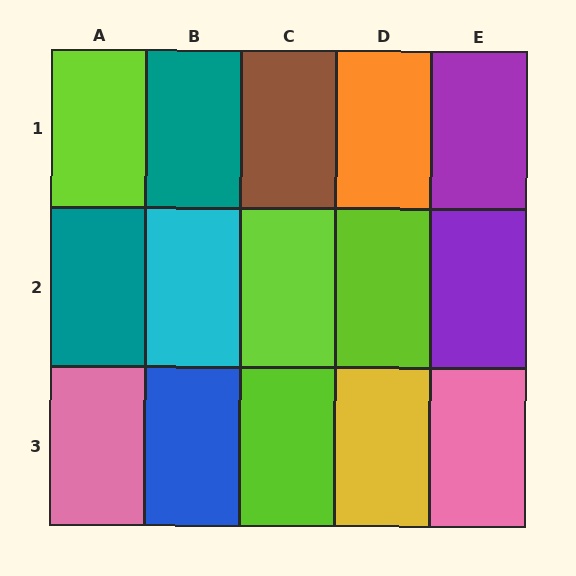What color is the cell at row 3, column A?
Pink.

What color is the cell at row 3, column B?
Blue.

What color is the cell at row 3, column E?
Pink.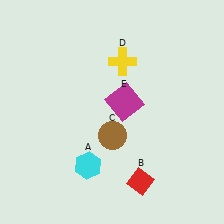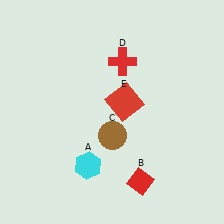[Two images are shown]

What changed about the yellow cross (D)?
In Image 1, D is yellow. In Image 2, it changed to red.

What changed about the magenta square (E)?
In Image 1, E is magenta. In Image 2, it changed to red.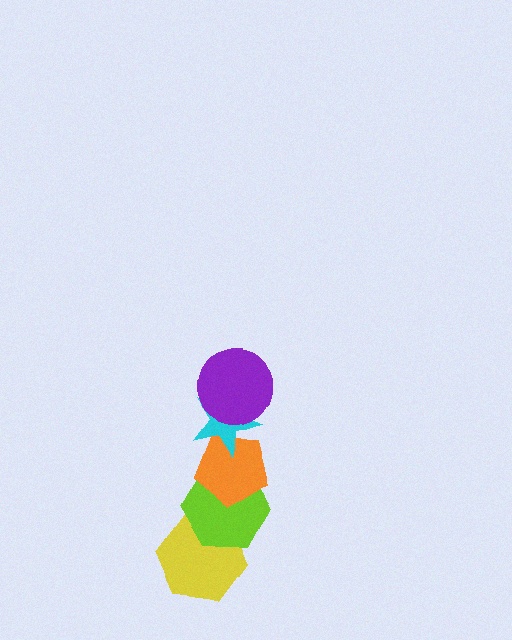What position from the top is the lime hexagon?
The lime hexagon is 4th from the top.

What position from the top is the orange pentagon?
The orange pentagon is 3rd from the top.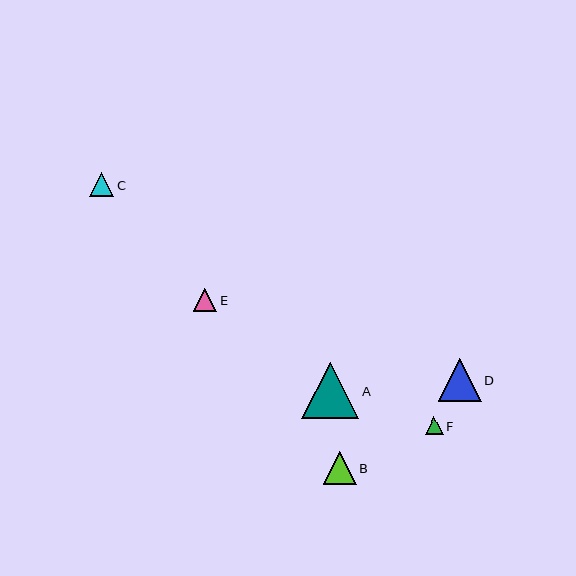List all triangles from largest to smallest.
From largest to smallest: A, D, B, C, E, F.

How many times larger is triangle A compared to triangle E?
Triangle A is approximately 2.4 times the size of triangle E.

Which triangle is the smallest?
Triangle F is the smallest with a size of approximately 18 pixels.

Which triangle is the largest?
Triangle A is the largest with a size of approximately 57 pixels.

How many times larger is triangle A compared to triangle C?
Triangle A is approximately 2.3 times the size of triangle C.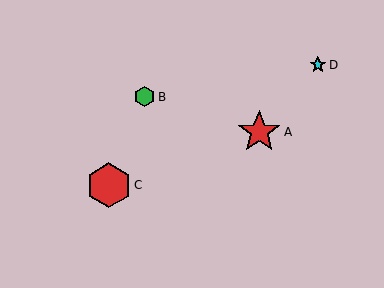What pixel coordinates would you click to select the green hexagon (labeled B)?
Click at (145, 97) to select the green hexagon B.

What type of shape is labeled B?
Shape B is a green hexagon.